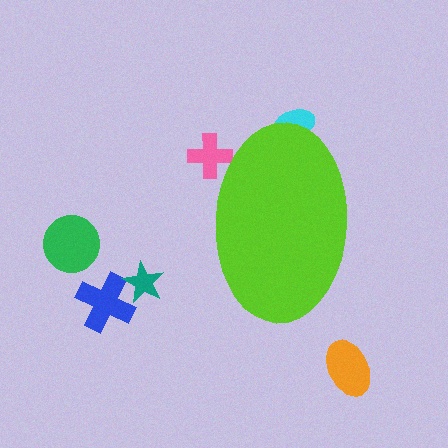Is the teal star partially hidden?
No, the teal star is fully visible.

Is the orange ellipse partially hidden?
No, the orange ellipse is fully visible.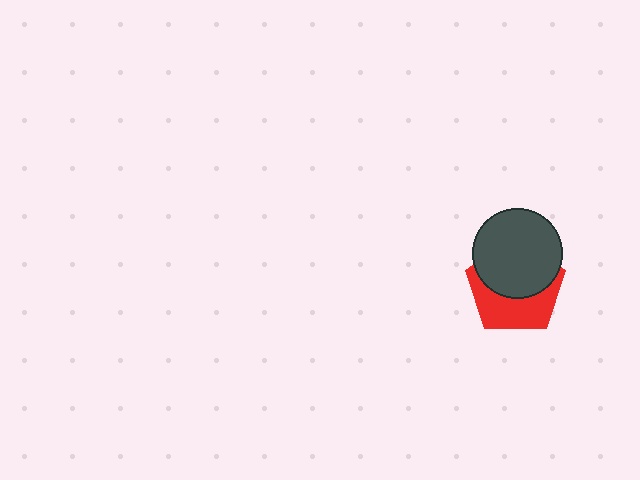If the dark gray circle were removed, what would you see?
You would see the complete red pentagon.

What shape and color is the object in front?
The object in front is a dark gray circle.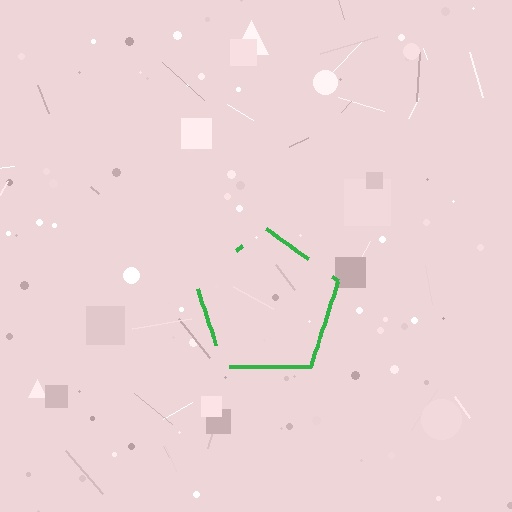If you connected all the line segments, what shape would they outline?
They would outline a pentagon.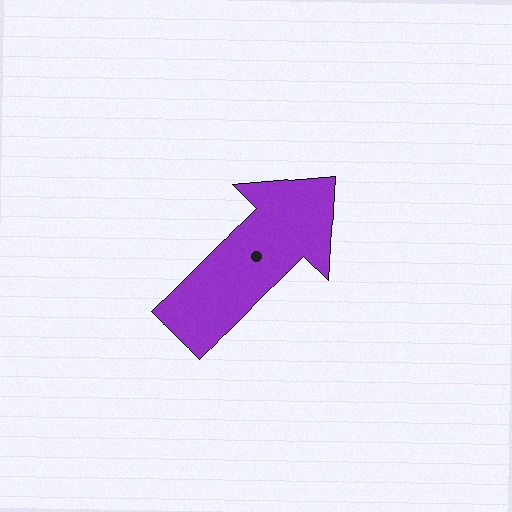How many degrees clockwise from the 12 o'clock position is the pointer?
Approximately 44 degrees.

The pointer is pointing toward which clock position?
Roughly 1 o'clock.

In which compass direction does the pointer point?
Northeast.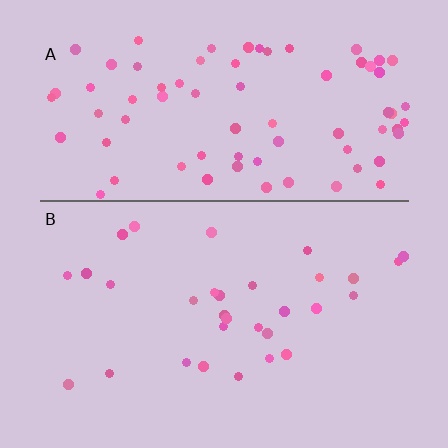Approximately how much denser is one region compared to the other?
Approximately 2.5× — region A over region B.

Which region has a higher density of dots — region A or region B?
A (the top).